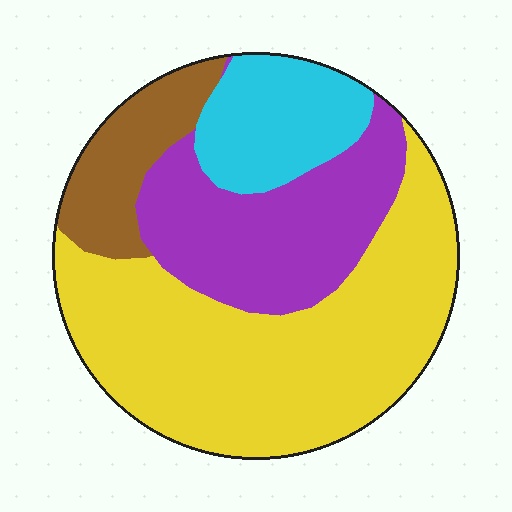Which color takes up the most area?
Yellow, at roughly 50%.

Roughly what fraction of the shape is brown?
Brown takes up less than a quarter of the shape.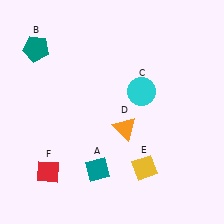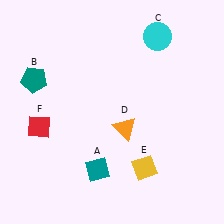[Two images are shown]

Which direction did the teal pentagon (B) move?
The teal pentagon (B) moved down.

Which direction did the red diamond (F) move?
The red diamond (F) moved up.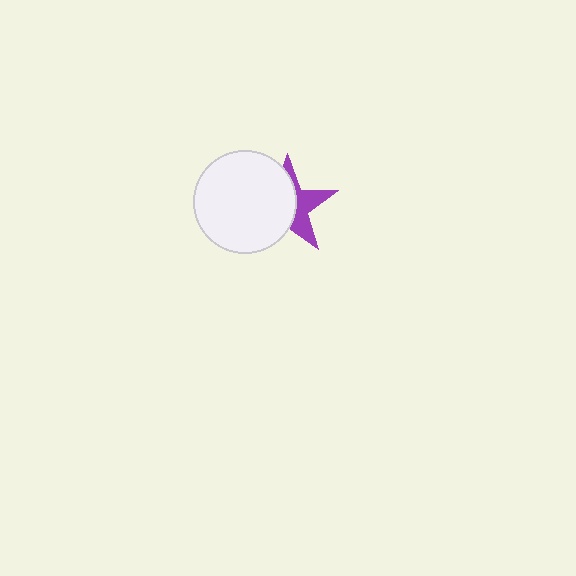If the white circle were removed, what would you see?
You would see the complete purple star.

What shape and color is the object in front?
The object in front is a white circle.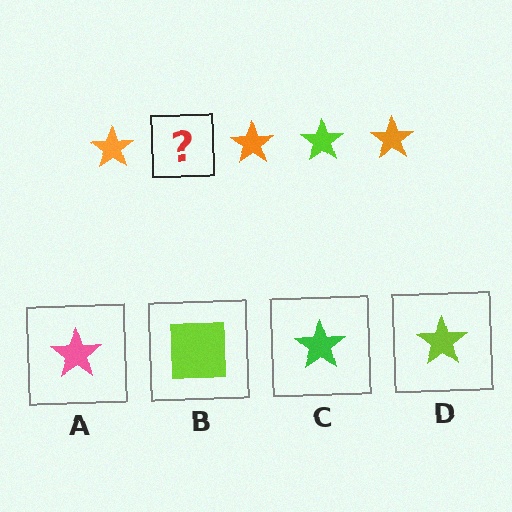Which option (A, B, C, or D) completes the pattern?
D.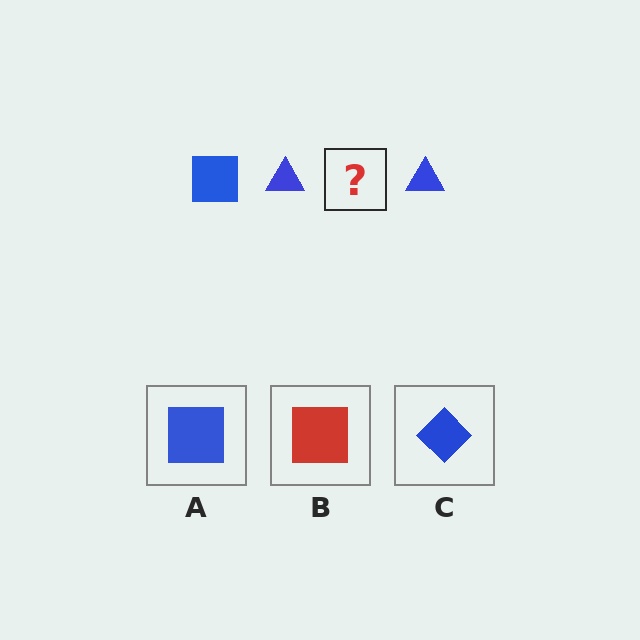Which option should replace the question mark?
Option A.